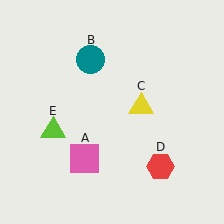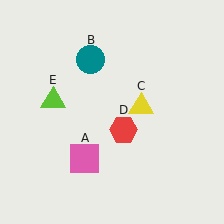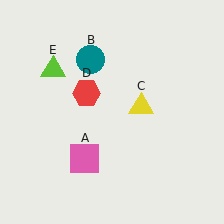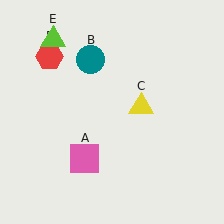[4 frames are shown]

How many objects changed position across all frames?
2 objects changed position: red hexagon (object D), lime triangle (object E).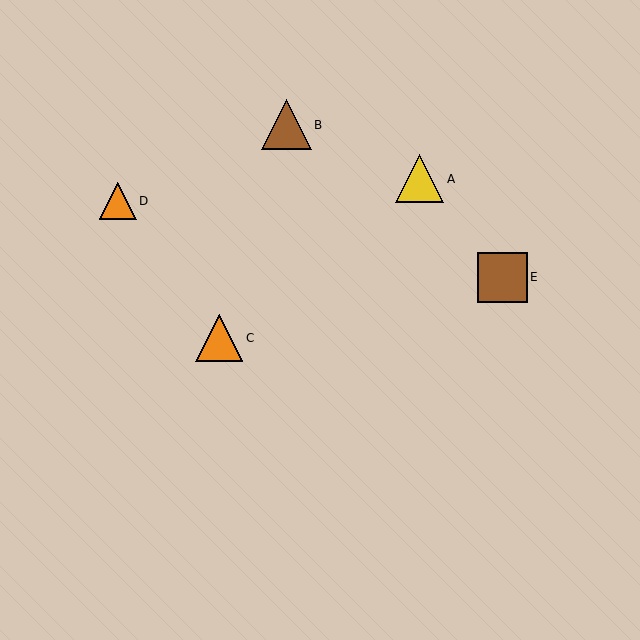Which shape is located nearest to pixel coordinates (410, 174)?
The yellow triangle (labeled A) at (420, 179) is nearest to that location.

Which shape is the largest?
The brown square (labeled E) is the largest.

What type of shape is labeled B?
Shape B is a brown triangle.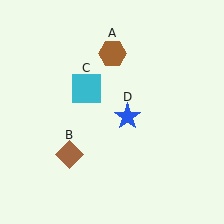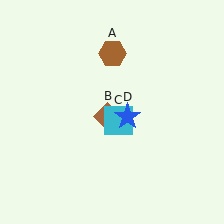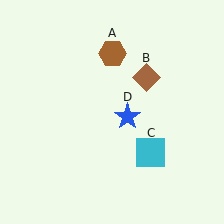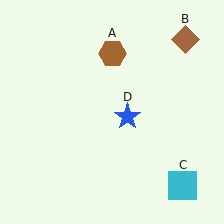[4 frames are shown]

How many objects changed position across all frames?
2 objects changed position: brown diamond (object B), cyan square (object C).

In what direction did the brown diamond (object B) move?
The brown diamond (object B) moved up and to the right.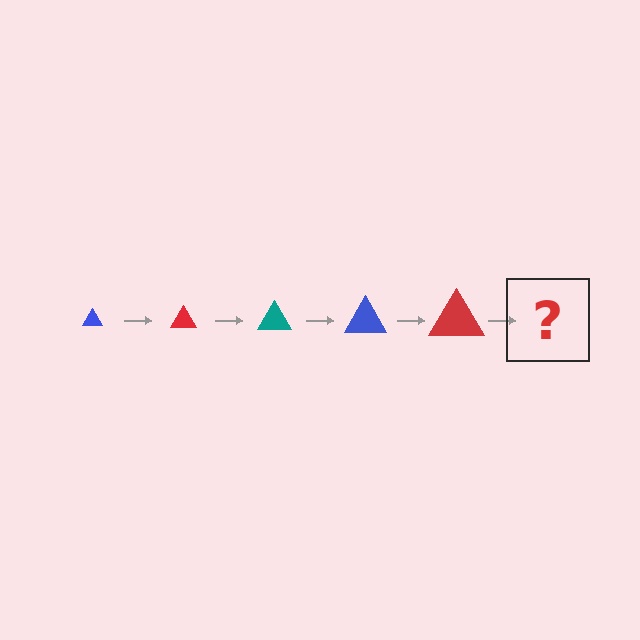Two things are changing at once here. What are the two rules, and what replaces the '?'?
The two rules are that the triangle grows larger each step and the color cycles through blue, red, and teal. The '?' should be a teal triangle, larger than the previous one.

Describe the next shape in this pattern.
It should be a teal triangle, larger than the previous one.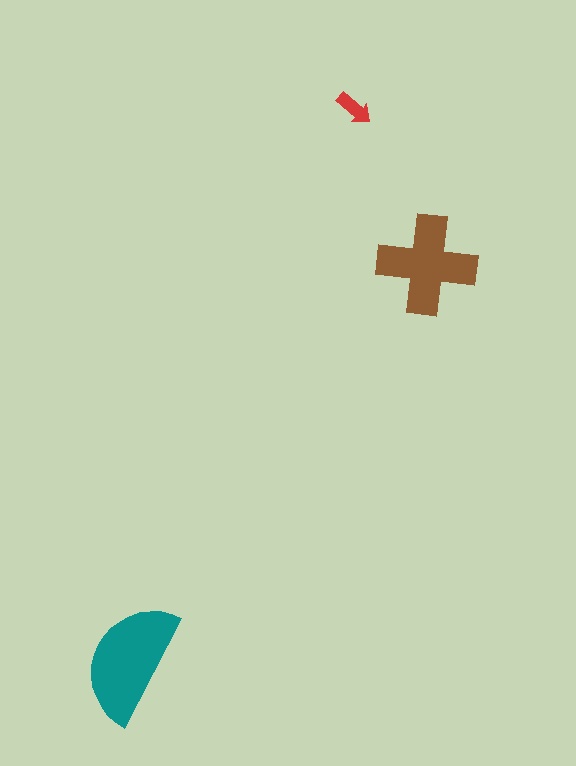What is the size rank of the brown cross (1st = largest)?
2nd.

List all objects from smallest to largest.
The red arrow, the brown cross, the teal semicircle.